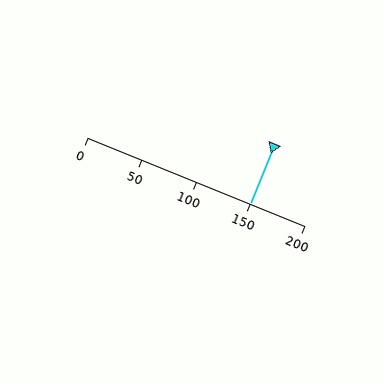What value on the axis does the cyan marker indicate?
The marker indicates approximately 150.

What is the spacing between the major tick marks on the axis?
The major ticks are spaced 50 apart.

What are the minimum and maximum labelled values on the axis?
The axis runs from 0 to 200.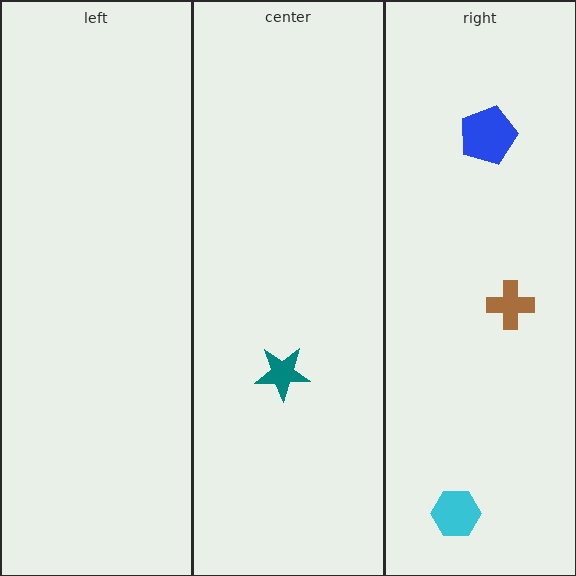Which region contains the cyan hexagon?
The right region.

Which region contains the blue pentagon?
The right region.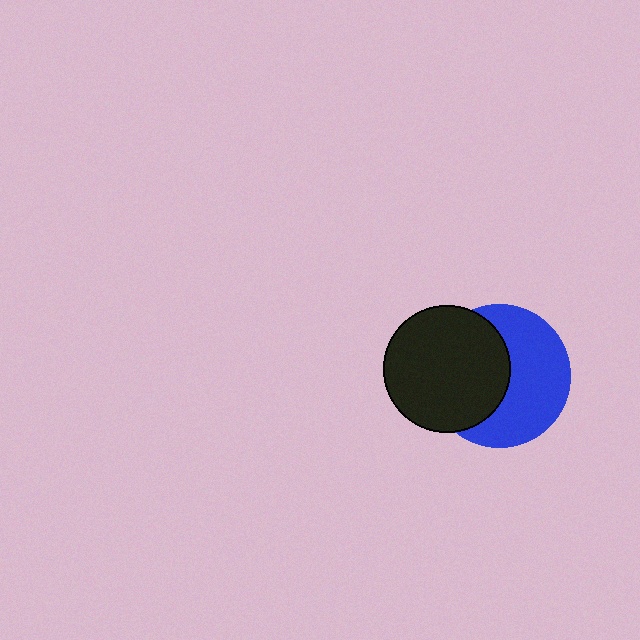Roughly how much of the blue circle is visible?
About half of it is visible (roughly 54%).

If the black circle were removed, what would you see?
You would see the complete blue circle.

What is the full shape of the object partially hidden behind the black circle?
The partially hidden object is a blue circle.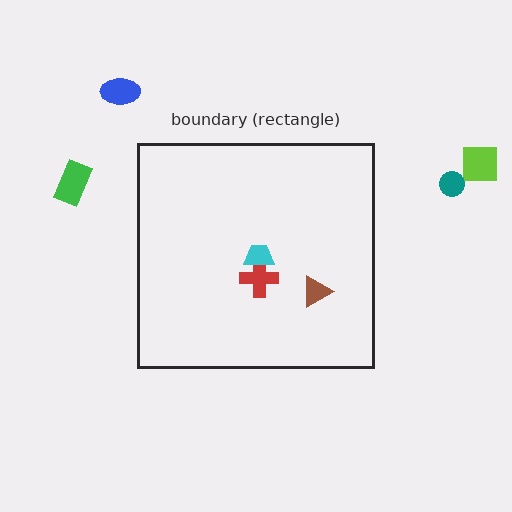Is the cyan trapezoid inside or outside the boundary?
Inside.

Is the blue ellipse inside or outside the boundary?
Outside.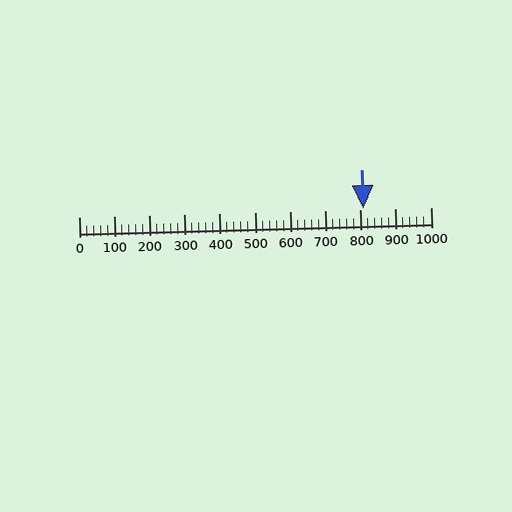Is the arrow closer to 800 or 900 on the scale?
The arrow is closer to 800.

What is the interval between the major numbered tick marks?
The major tick marks are spaced 100 units apart.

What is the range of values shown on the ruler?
The ruler shows values from 0 to 1000.